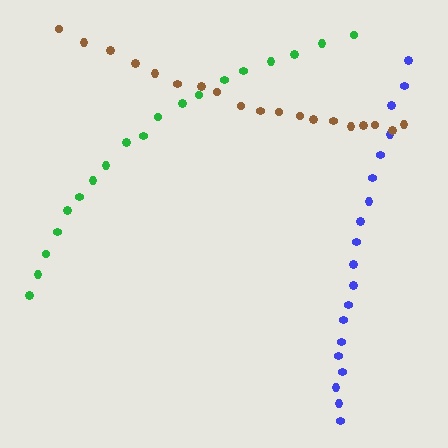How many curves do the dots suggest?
There are 3 distinct paths.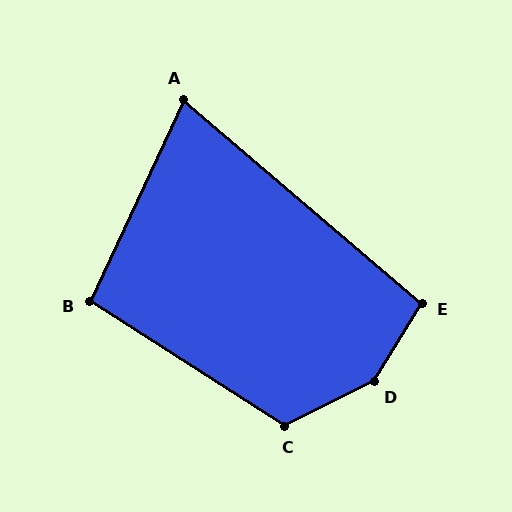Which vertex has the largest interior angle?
D, at approximately 148 degrees.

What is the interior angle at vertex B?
Approximately 98 degrees (obtuse).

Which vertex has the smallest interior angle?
A, at approximately 74 degrees.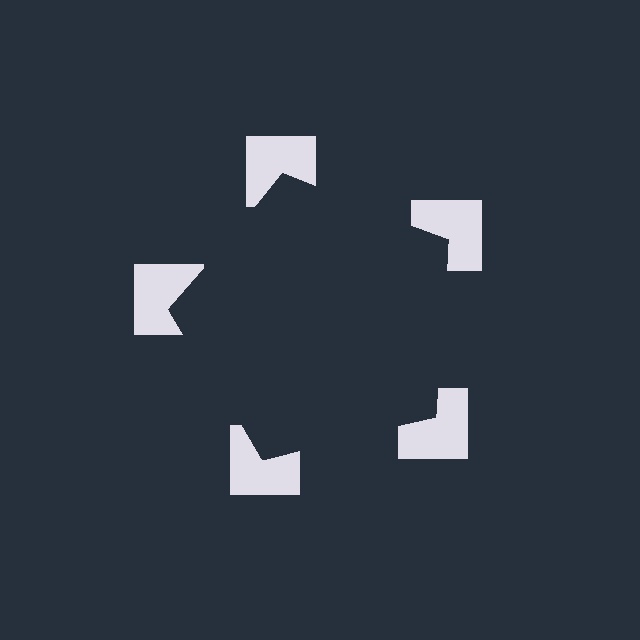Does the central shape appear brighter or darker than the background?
It typically appears slightly darker than the background, even though no actual brightness change is drawn.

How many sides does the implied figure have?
5 sides.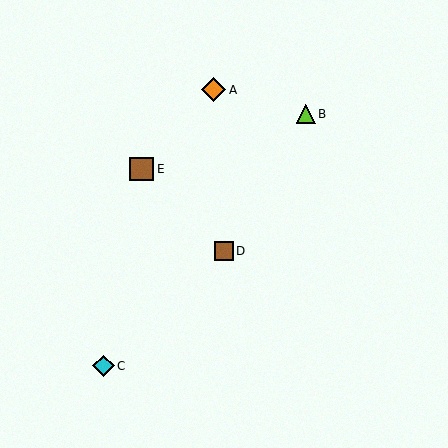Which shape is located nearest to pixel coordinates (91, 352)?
The cyan diamond (labeled C) at (104, 366) is nearest to that location.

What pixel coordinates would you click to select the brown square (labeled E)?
Click at (142, 169) to select the brown square E.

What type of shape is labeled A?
Shape A is an orange diamond.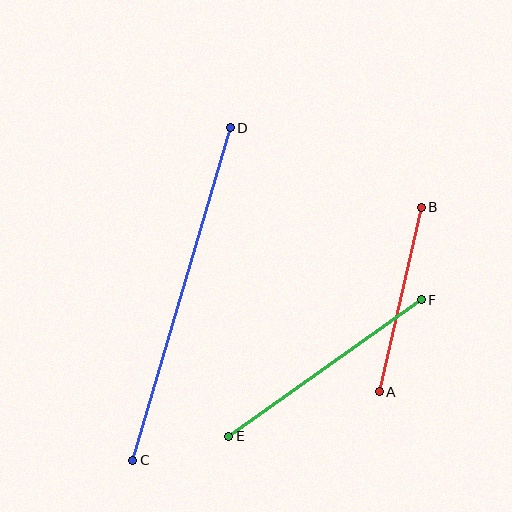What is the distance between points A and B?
The distance is approximately 189 pixels.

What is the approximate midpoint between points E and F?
The midpoint is at approximately (325, 368) pixels.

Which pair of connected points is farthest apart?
Points C and D are farthest apart.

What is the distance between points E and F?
The distance is approximately 236 pixels.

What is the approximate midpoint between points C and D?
The midpoint is at approximately (182, 294) pixels.